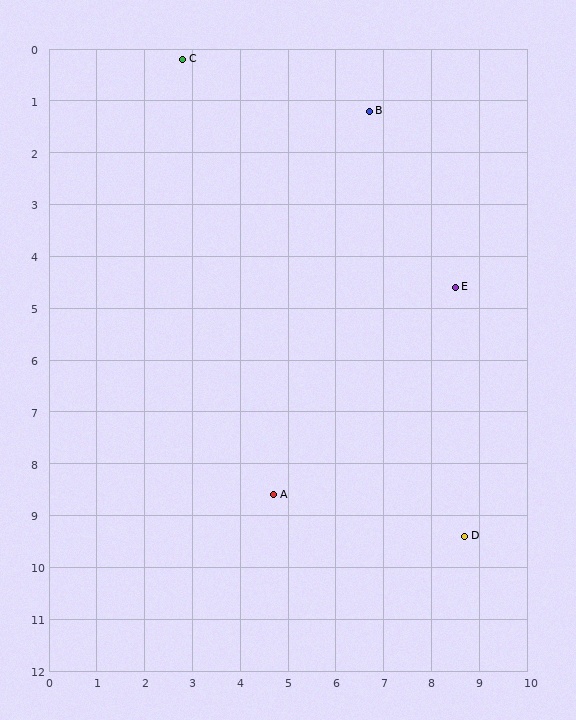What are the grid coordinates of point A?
Point A is at approximately (4.7, 8.6).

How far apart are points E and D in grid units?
Points E and D are about 4.8 grid units apart.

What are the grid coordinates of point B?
Point B is at approximately (6.7, 1.2).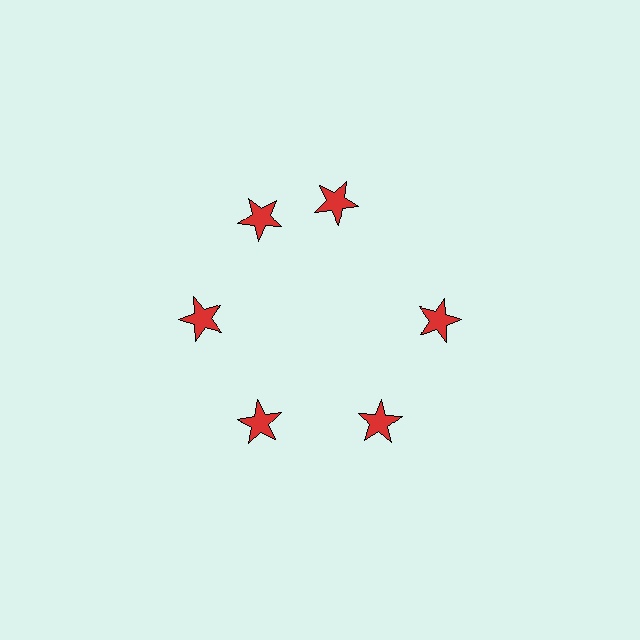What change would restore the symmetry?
The symmetry would be restored by rotating it back into even spacing with its neighbors so that all 6 stars sit at equal angles and equal distance from the center.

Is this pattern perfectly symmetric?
No. The 6 red stars are arranged in a ring, but one element near the 1 o'clock position is rotated out of alignment along the ring, breaking the 6-fold rotational symmetry.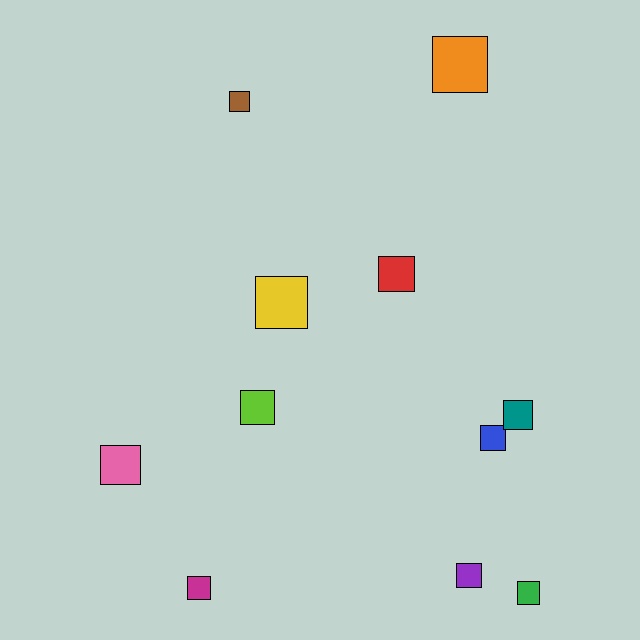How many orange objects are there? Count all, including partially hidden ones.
There is 1 orange object.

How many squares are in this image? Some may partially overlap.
There are 11 squares.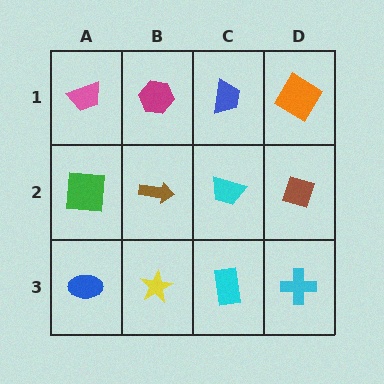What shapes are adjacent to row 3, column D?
A brown diamond (row 2, column D), a cyan rectangle (row 3, column C).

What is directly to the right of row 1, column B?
A blue trapezoid.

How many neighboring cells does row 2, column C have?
4.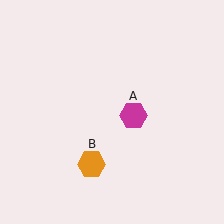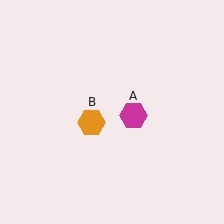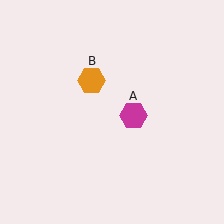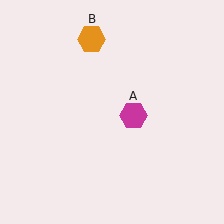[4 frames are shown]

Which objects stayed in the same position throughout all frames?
Magenta hexagon (object A) remained stationary.